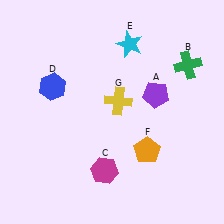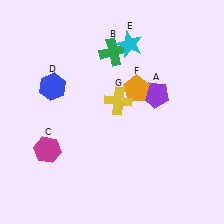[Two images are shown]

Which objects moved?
The objects that moved are: the green cross (B), the magenta hexagon (C), the orange pentagon (F).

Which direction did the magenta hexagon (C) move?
The magenta hexagon (C) moved left.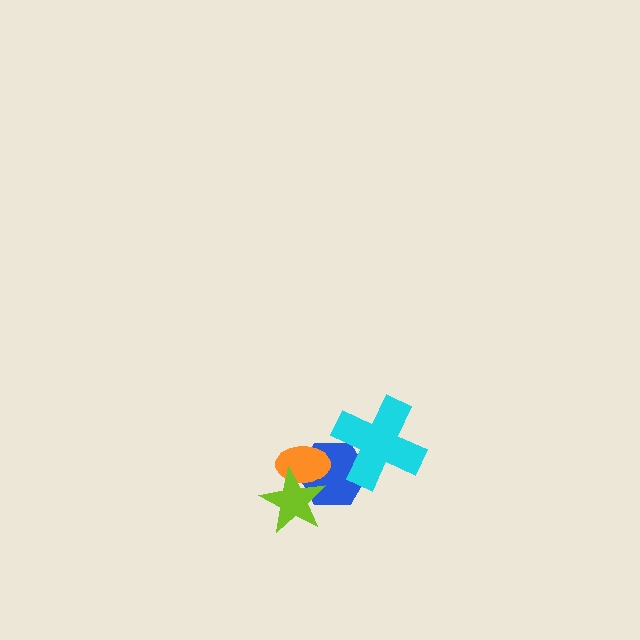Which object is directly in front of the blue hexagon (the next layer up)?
The orange ellipse is directly in front of the blue hexagon.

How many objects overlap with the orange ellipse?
2 objects overlap with the orange ellipse.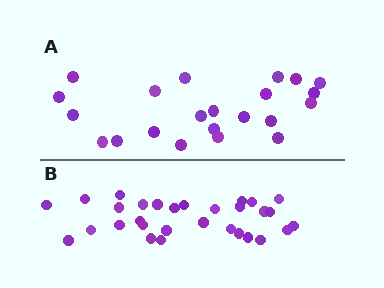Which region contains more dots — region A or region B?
Region B (the bottom region) has more dots.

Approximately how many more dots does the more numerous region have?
Region B has roughly 8 or so more dots than region A.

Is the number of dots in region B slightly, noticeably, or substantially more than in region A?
Region B has noticeably more, but not dramatically so. The ratio is roughly 1.4 to 1.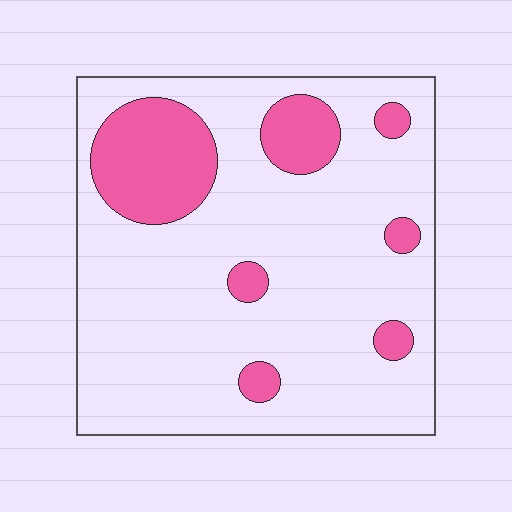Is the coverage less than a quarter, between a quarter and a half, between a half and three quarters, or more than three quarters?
Less than a quarter.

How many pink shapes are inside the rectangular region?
7.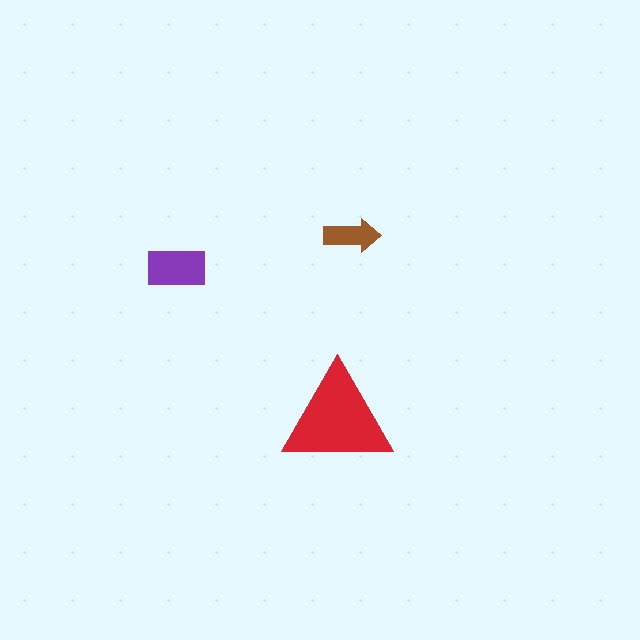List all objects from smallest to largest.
The brown arrow, the purple rectangle, the red triangle.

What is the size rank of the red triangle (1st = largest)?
1st.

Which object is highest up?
The brown arrow is topmost.